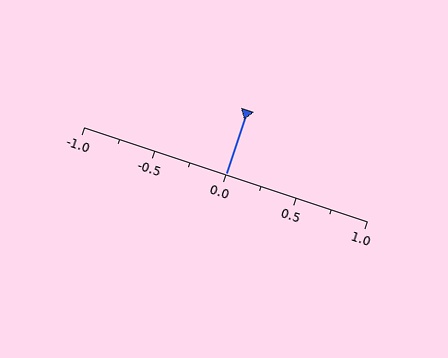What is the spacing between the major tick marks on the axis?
The major ticks are spaced 0.5 apart.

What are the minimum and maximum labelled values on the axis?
The axis runs from -1.0 to 1.0.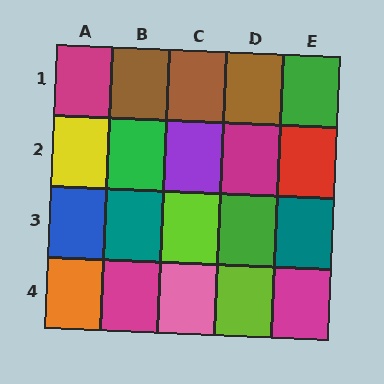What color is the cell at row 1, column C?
Brown.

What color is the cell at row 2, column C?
Purple.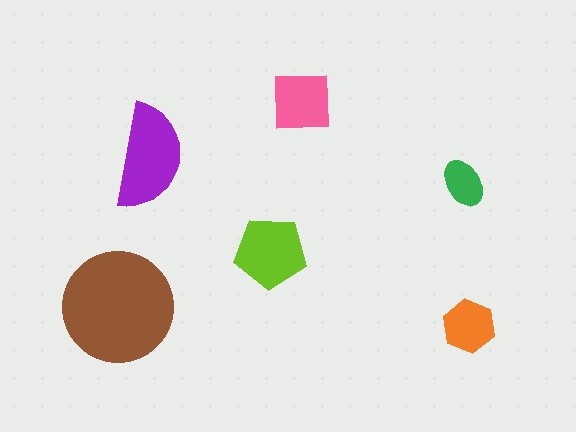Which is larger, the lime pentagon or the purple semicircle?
The purple semicircle.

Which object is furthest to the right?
The orange hexagon is rightmost.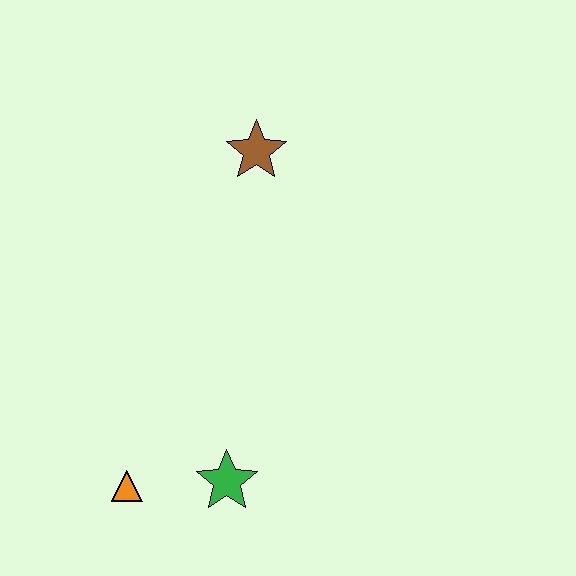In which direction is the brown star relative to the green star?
The brown star is above the green star.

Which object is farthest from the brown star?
The orange triangle is farthest from the brown star.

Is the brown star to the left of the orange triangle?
No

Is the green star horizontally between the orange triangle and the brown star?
Yes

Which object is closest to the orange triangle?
The green star is closest to the orange triangle.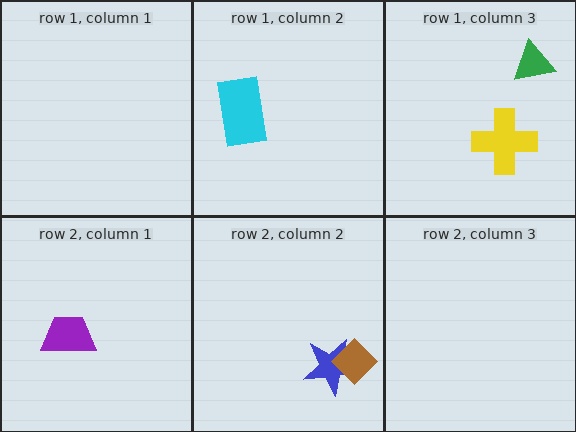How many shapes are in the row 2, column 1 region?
1.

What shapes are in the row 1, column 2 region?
The cyan rectangle.